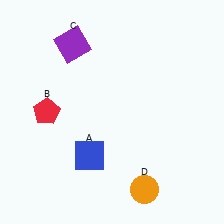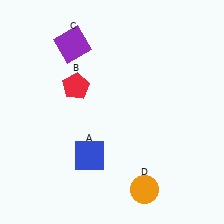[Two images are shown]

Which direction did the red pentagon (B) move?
The red pentagon (B) moved right.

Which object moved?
The red pentagon (B) moved right.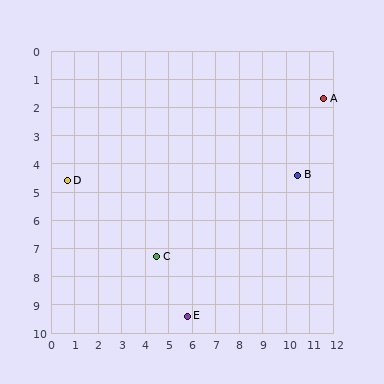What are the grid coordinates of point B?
Point B is at approximately (10.5, 4.4).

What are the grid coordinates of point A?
Point A is at approximately (11.6, 1.7).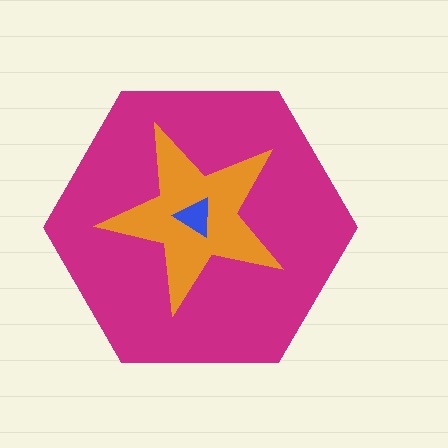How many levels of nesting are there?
3.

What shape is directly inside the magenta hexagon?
The orange star.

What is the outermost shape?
The magenta hexagon.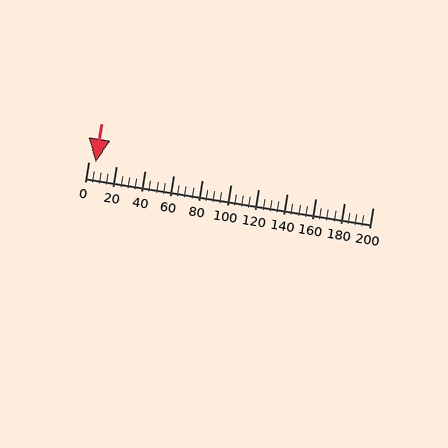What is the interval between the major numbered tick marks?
The major tick marks are spaced 20 units apart.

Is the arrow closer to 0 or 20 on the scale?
The arrow is closer to 0.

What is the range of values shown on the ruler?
The ruler shows values from 0 to 200.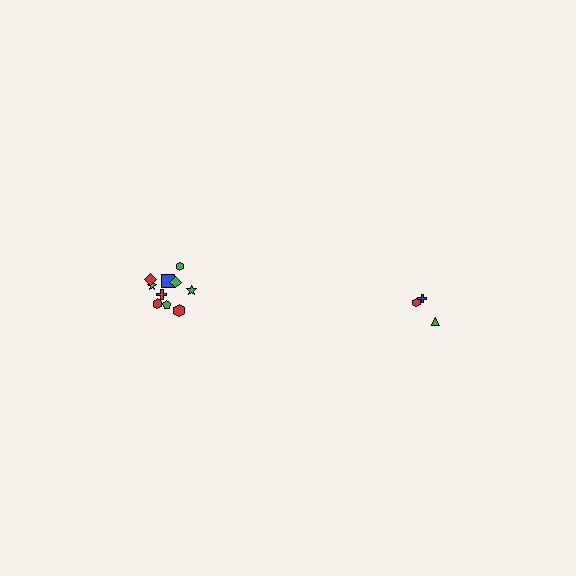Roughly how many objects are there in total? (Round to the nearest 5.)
Roughly 15 objects in total.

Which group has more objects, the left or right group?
The left group.